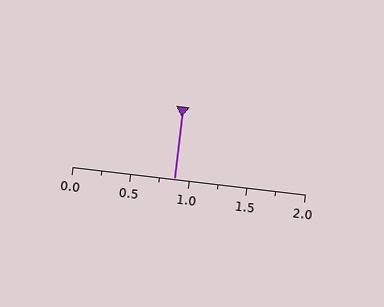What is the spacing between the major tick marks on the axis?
The major ticks are spaced 0.5 apart.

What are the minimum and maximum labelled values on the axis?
The axis runs from 0.0 to 2.0.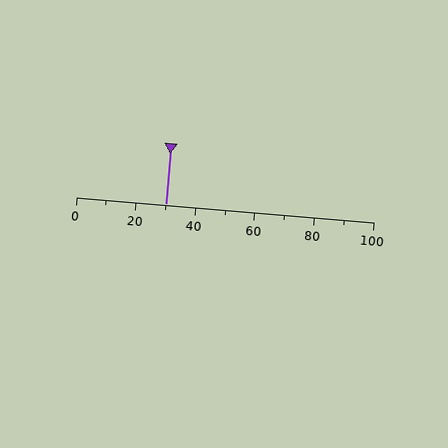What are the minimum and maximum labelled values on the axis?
The axis runs from 0 to 100.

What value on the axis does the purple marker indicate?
The marker indicates approximately 30.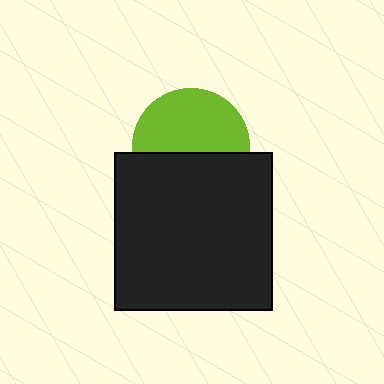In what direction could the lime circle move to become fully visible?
The lime circle could move up. That would shift it out from behind the black square entirely.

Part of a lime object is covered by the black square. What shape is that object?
It is a circle.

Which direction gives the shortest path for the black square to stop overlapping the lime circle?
Moving down gives the shortest separation.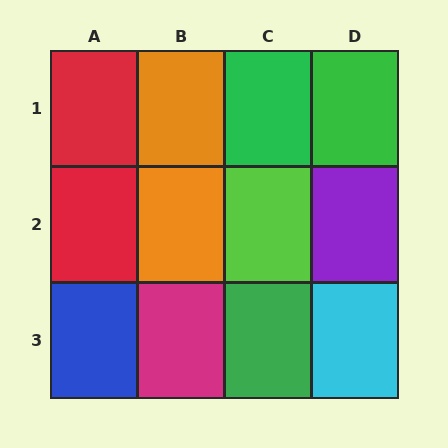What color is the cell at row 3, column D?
Cyan.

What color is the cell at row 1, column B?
Orange.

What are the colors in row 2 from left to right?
Red, orange, lime, purple.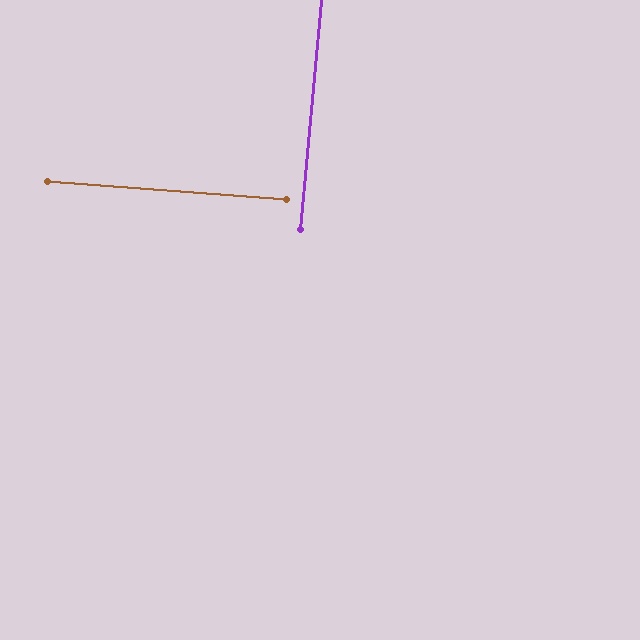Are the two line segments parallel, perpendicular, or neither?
Perpendicular — they meet at approximately 89°.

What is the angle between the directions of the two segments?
Approximately 89 degrees.